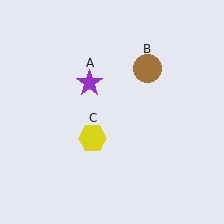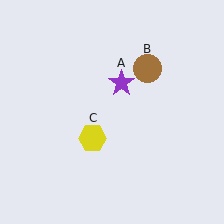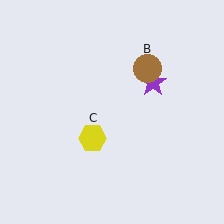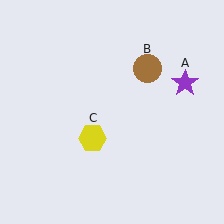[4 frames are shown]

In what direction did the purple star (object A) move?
The purple star (object A) moved right.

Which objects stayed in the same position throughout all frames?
Brown circle (object B) and yellow hexagon (object C) remained stationary.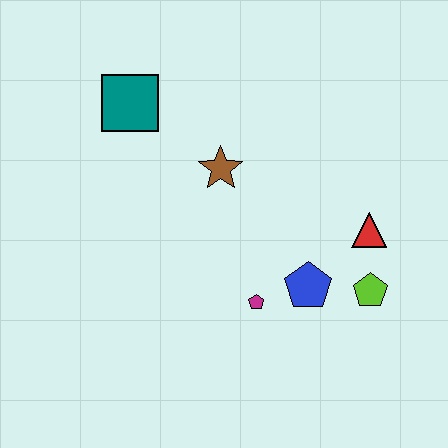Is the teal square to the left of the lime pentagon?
Yes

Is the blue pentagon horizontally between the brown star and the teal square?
No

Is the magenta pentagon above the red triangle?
No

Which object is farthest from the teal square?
The lime pentagon is farthest from the teal square.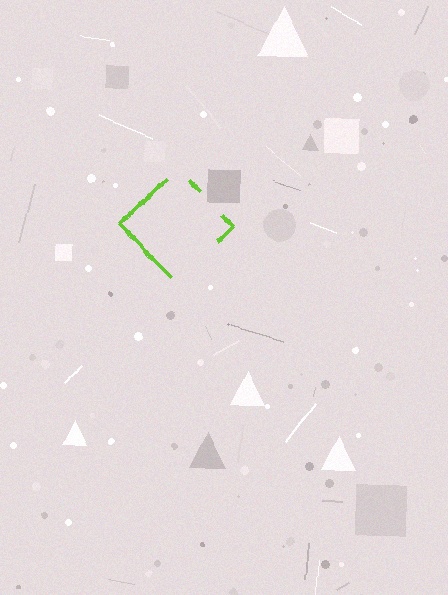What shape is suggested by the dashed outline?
The dashed outline suggests a diamond.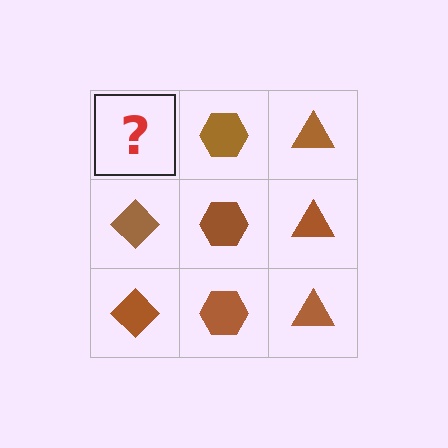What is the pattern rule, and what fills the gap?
The rule is that each column has a consistent shape. The gap should be filled with a brown diamond.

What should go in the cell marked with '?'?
The missing cell should contain a brown diamond.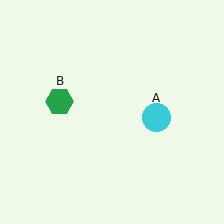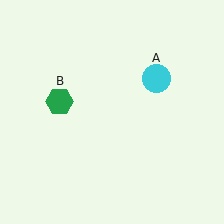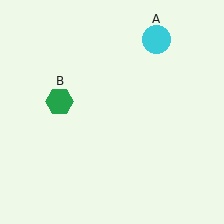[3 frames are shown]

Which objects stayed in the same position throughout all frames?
Green hexagon (object B) remained stationary.